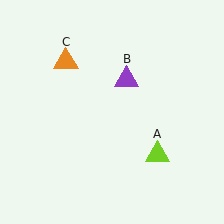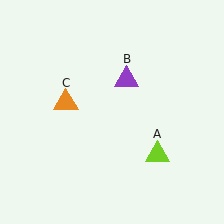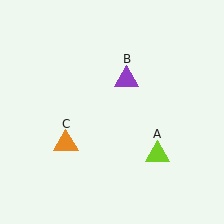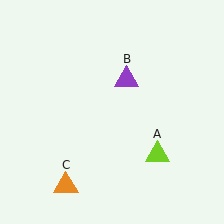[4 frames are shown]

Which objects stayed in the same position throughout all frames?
Lime triangle (object A) and purple triangle (object B) remained stationary.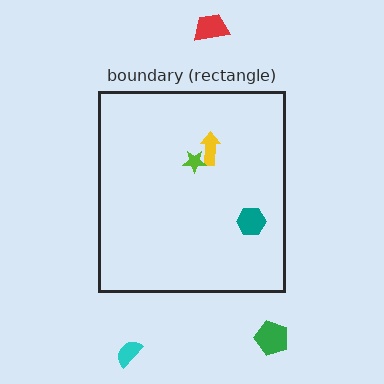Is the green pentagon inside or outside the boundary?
Outside.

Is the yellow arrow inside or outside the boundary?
Inside.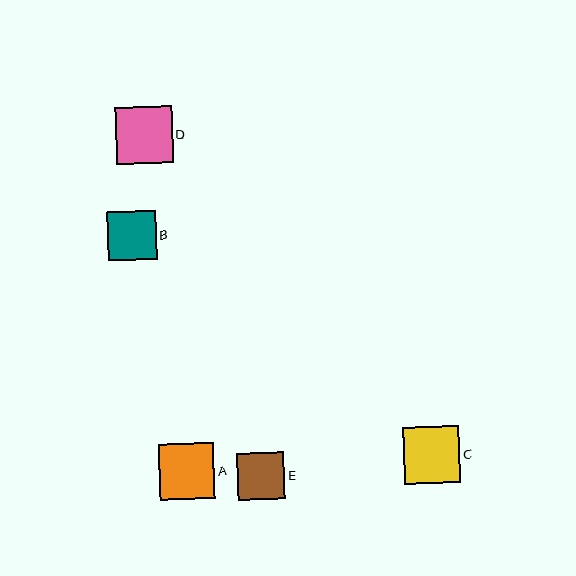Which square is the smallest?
Square E is the smallest with a size of approximately 47 pixels.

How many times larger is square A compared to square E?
Square A is approximately 1.2 times the size of square E.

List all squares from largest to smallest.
From largest to smallest: D, C, A, B, E.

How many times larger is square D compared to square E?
Square D is approximately 1.2 times the size of square E.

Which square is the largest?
Square D is the largest with a size of approximately 57 pixels.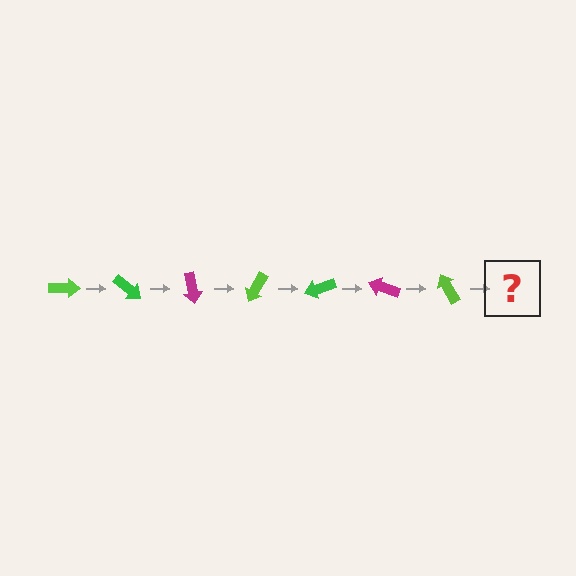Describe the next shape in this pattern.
It should be a green arrow, rotated 280 degrees from the start.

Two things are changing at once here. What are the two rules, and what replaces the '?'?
The two rules are that it rotates 40 degrees each step and the color cycles through lime, green, and magenta. The '?' should be a green arrow, rotated 280 degrees from the start.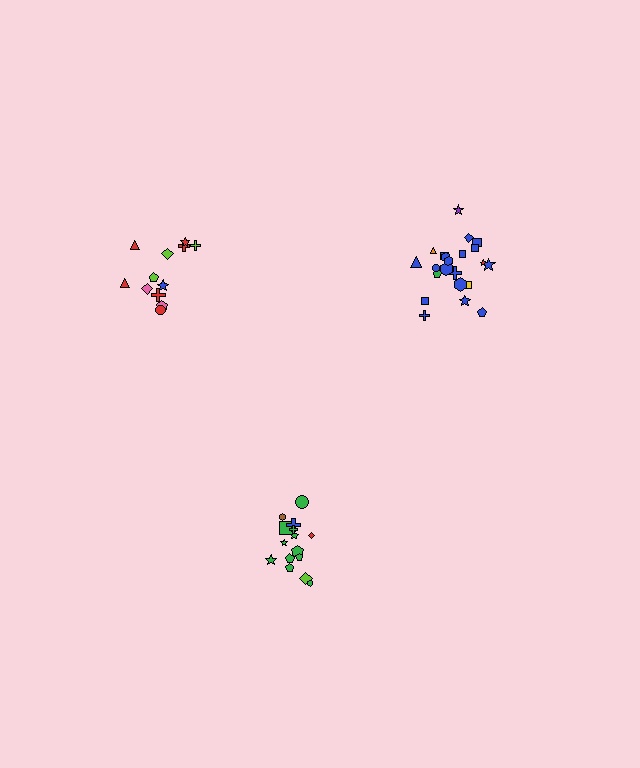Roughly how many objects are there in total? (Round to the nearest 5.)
Roughly 50 objects in total.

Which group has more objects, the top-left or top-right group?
The top-right group.